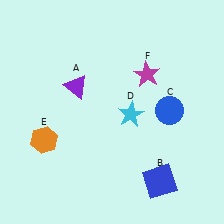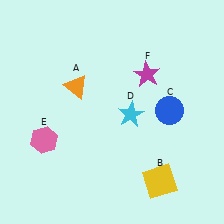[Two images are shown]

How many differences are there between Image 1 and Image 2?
There are 3 differences between the two images.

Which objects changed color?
A changed from purple to orange. B changed from blue to yellow. E changed from orange to pink.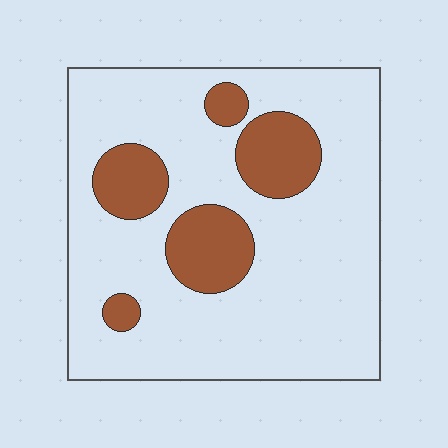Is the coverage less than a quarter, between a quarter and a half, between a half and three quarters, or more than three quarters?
Less than a quarter.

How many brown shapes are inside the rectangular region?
5.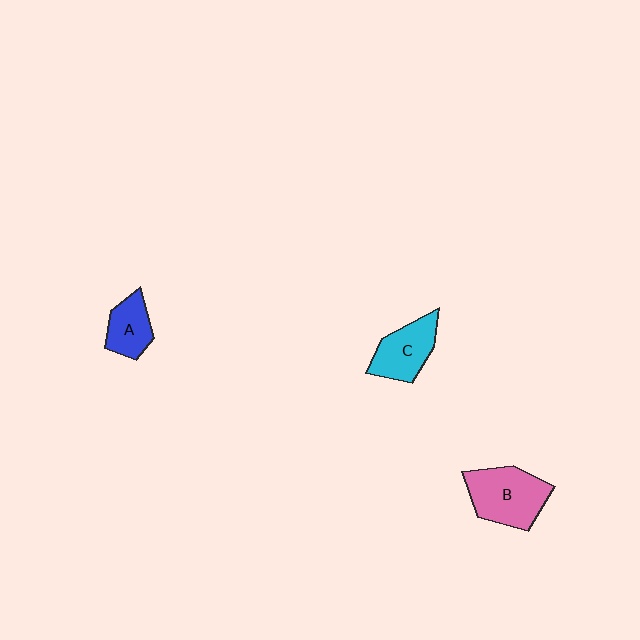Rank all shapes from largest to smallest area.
From largest to smallest: B (pink), C (cyan), A (blue).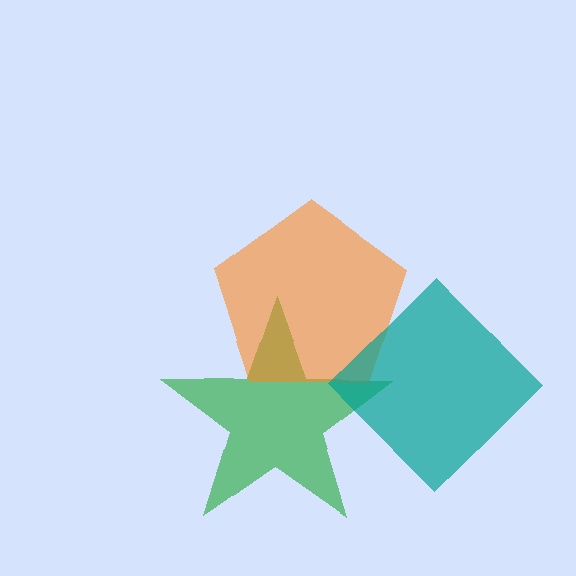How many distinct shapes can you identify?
There are 3 distinct shapes: a green star, an orange pentagon, a teal diamond.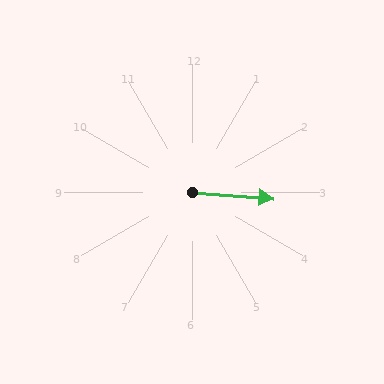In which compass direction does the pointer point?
East.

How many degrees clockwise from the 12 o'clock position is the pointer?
Approximately 94 degrees.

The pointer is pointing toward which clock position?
Roughly 3 o'clock.